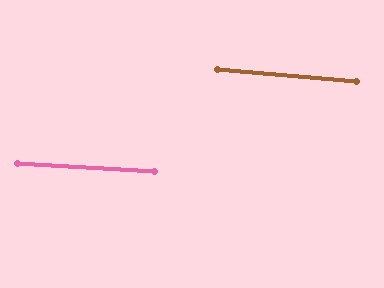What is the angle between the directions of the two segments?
Approximately 2 degrees.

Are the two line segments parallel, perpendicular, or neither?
Parallel — their directions differ by only 1.7°.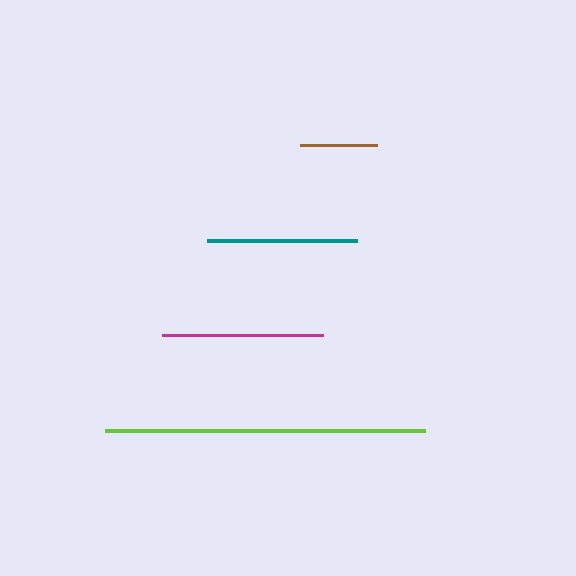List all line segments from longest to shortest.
From longest to shortest: lime, magenta, teal, brown.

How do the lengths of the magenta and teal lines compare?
The magenta and teal lines are approximately the same length.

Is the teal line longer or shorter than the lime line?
The lime line is longer than the teal line.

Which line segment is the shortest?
The brown line is the shortest at approximately 77 pixels.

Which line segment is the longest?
The lime line is the longest at approximately 319 pixels.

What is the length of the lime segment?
The lime segment is approximately 319 pixels long.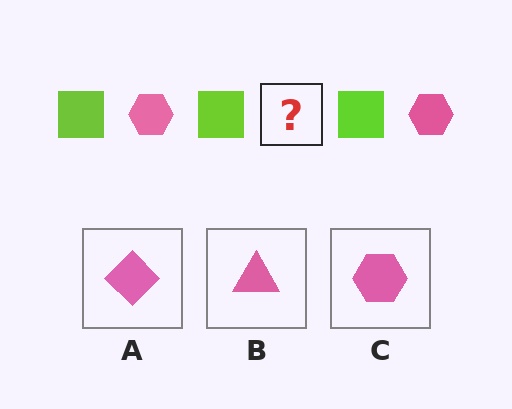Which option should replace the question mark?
Option C.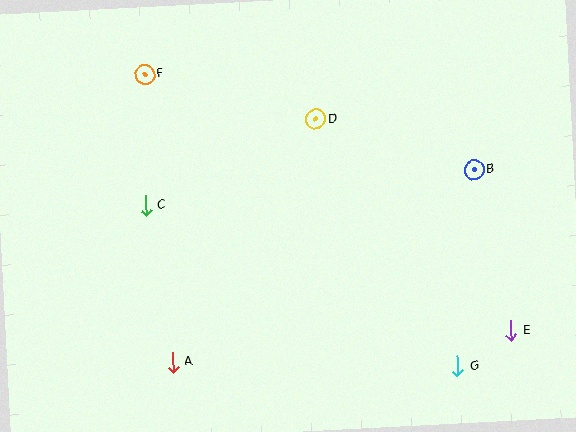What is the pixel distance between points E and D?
The distance between E and D is 288 pixels.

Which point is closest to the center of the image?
Point D at (316, 119) is closest to the center.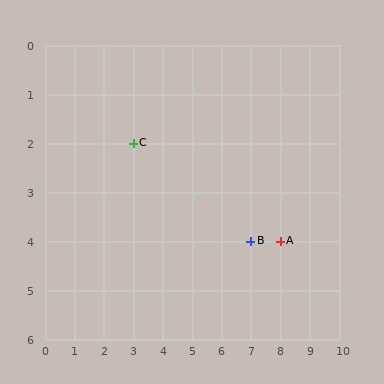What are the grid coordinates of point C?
Point C is at grid coordinates (3, 2).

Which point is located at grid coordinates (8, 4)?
Point A is at (8, 4).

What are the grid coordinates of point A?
Point A is at grid coordinates (8, 4).